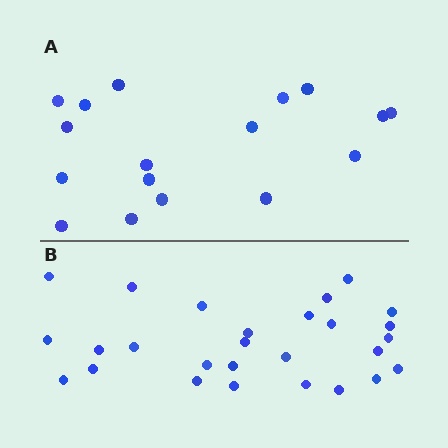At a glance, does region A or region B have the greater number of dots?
Region B (the bottom region) has more dots.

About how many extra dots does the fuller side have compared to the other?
Region B has roughly 10 or so more dots than region A.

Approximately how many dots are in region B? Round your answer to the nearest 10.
About 30 dots. (The exact count is 27, which rounds to 30.)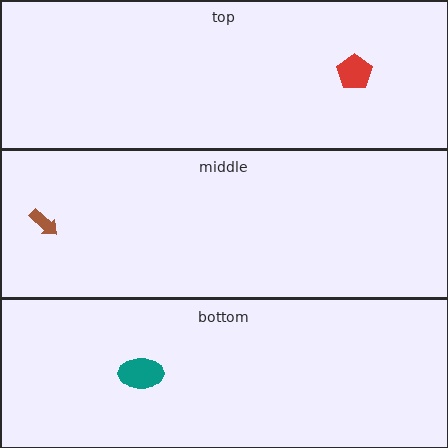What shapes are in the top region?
The red pentagon.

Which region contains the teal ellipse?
The bottom region.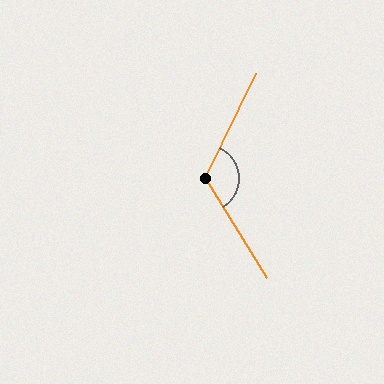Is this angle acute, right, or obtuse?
It is obtuse.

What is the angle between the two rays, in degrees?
Approximately 122 degrees.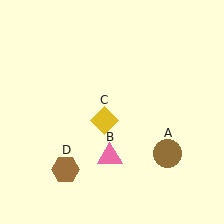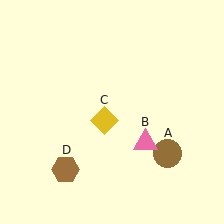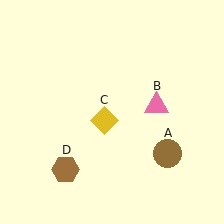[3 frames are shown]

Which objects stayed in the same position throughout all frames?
Brown circle (object A) and yellow diamond (object C) and brown hexagon (object D) remained stationary.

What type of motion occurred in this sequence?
The pink triangle (object B) rotated counterclockwise around the center of the scene.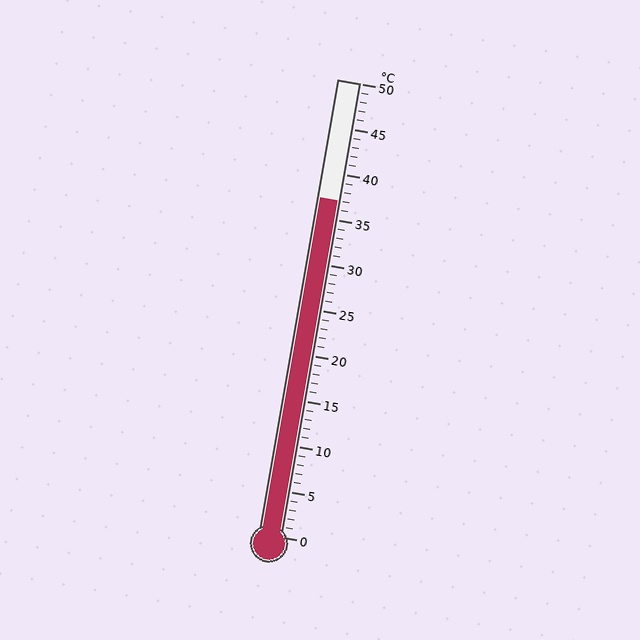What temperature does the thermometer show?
The thermometer shows approximately 37°C.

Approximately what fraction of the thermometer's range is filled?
The thermometer is filled to approximately 75% of its range.